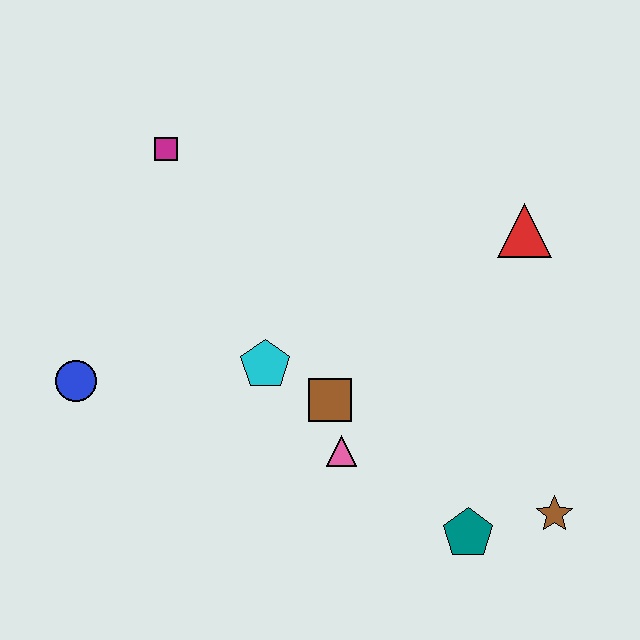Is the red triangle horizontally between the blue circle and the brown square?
No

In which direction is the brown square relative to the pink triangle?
The brown square is above the pink triangle.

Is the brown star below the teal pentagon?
No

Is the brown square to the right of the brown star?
No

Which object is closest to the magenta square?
The cyan pentagon is closest to the magenta square.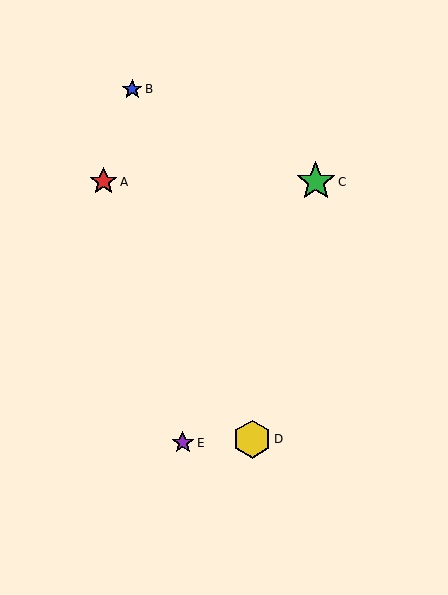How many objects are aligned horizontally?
2 objects (A, C) are aligned horizontally.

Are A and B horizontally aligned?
No, A is at y≈182 and B is at y≈89.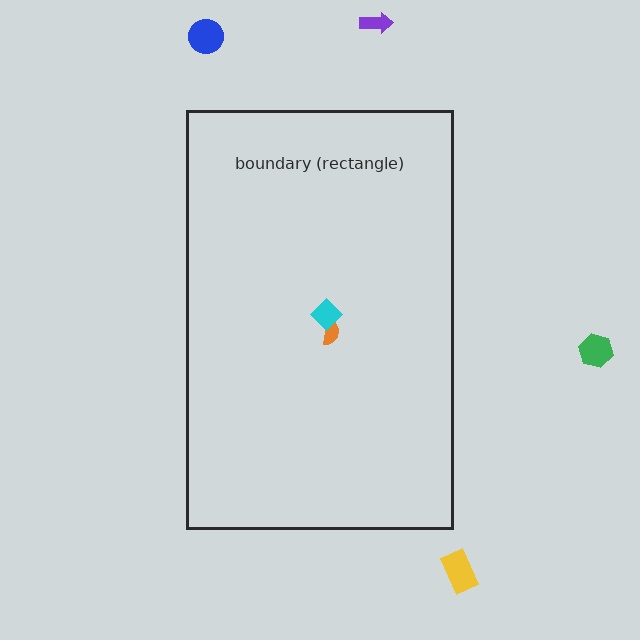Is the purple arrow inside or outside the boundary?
Outside.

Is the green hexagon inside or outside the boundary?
Outside.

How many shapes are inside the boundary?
2 inside, 4 outside.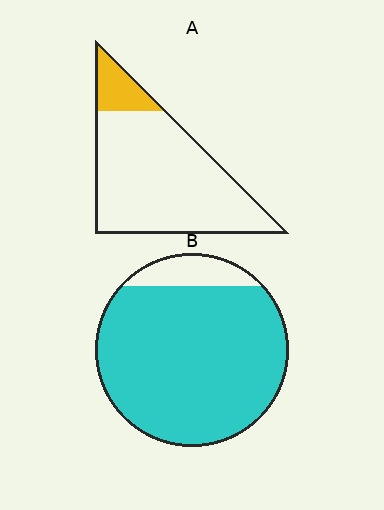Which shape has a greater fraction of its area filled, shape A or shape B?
Shape B.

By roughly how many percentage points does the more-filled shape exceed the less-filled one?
By roughly 75 percentage points (B over A).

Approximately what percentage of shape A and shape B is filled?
A is approximately 15% and B is approximately 90%.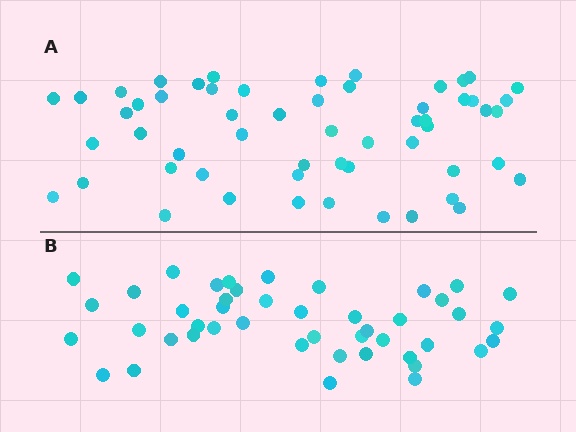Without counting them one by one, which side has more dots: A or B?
Region A (the top region) has more dots.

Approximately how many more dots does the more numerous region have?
Region A has roughly 12 or so more dots than region B.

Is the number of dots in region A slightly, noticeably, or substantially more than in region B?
Region A has only slightly more — the two regions are fairly close. The ratio is roughly 1.2 to 1.